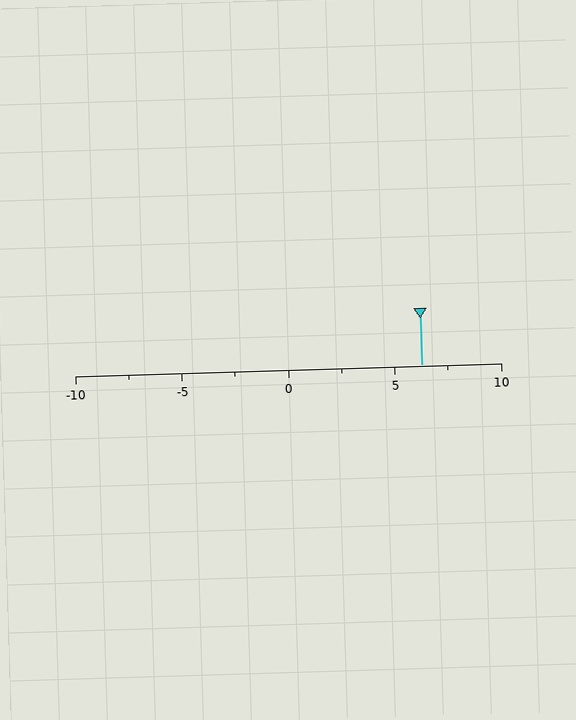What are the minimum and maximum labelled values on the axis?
The axis runs from -10 to 10.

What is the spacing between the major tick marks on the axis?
The major ticks are spaced 5 apart.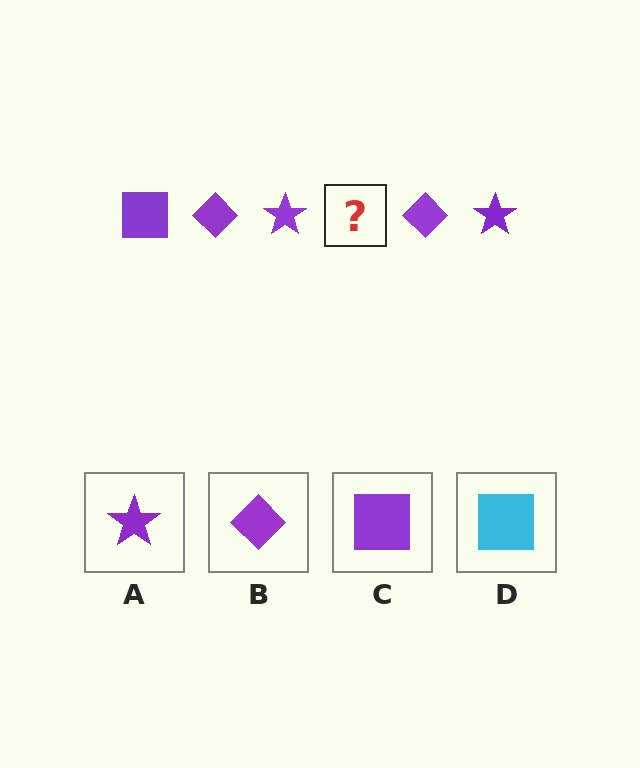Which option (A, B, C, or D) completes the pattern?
C.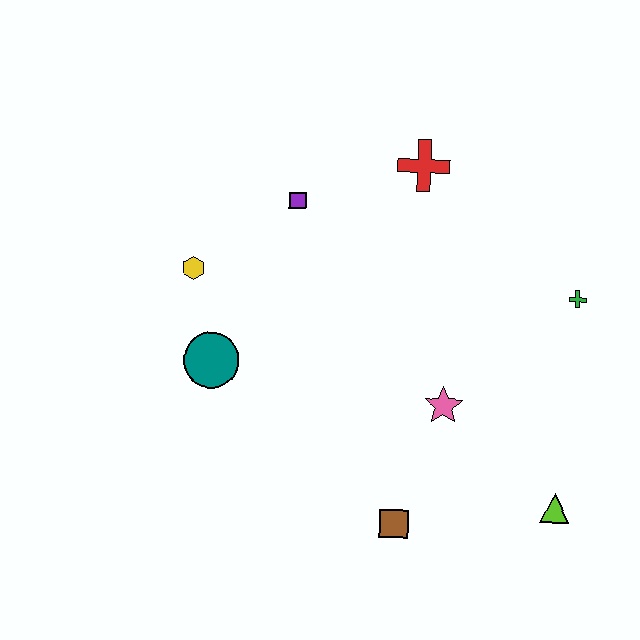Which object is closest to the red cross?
The purple square is closest to the red cross.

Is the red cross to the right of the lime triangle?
No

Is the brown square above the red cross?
No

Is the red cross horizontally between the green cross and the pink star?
No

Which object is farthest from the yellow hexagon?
The lime triangle is farthest from the yellow hexagon.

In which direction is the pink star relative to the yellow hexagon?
The pink star is to the right of the yellow hexagon.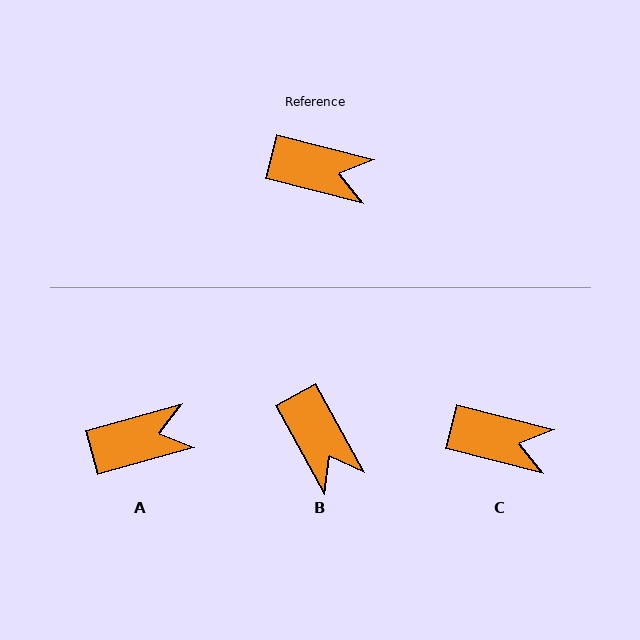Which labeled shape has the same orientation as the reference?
C.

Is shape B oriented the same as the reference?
No, it is off by about 47 degrees.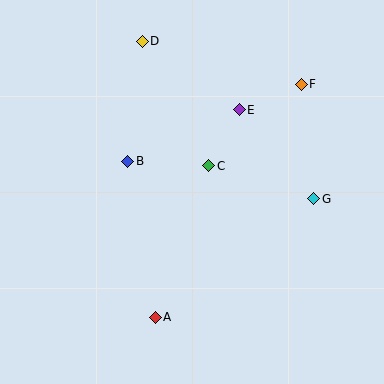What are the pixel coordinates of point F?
Point F is at (301, 84).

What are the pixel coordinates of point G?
Point G is at (314, 199).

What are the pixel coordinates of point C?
Point C is at (209, 166).